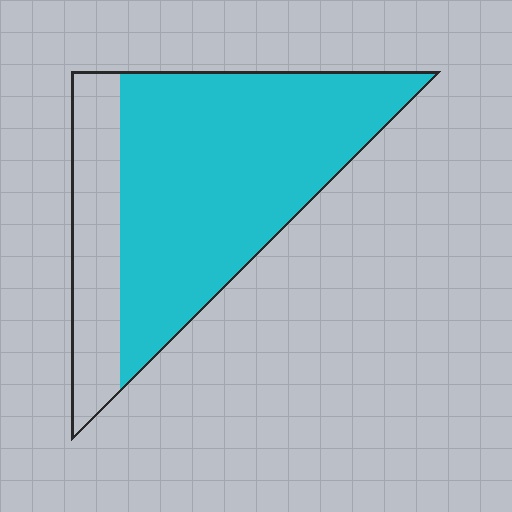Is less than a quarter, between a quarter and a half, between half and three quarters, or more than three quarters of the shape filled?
More than three quarters.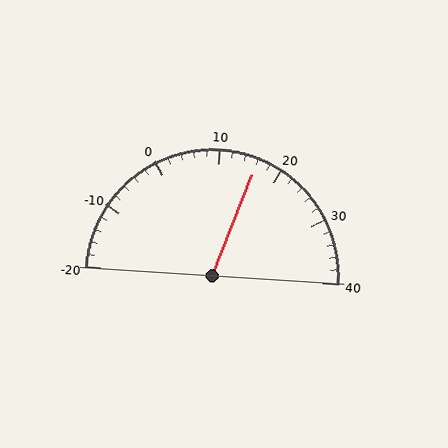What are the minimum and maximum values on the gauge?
The gauge ranges from -20 to 40.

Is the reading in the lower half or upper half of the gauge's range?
The reading is in the upper half of the range (-20 to 40).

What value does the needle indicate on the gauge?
The needle indicates approximately 16.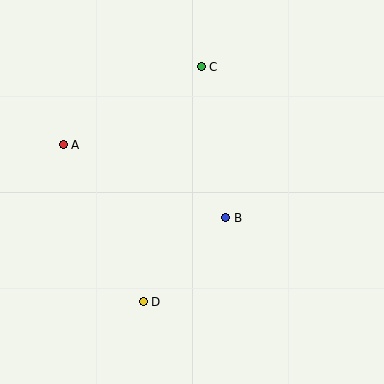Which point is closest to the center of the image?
Point B at (226, 218) is closest to the center.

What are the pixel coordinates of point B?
Point B is at (226, 218).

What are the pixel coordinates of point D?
Point D is at (143, 302).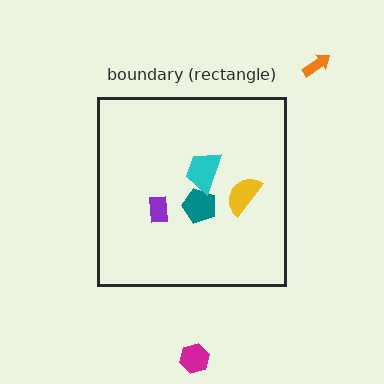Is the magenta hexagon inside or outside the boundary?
Outside.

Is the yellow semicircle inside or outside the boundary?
Inside.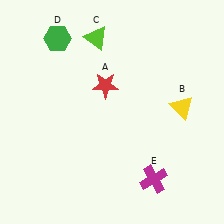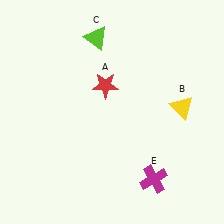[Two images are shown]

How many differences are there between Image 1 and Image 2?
There is 1 difference between the two images.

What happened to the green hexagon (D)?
The green hexagon (D) was removed in Image 2. It was in the top-left area of Image 1.